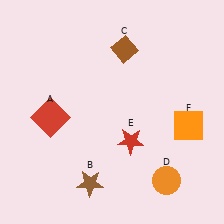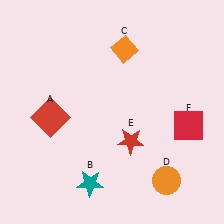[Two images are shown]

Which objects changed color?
B changed from brown to teal. C changed from brown to orange. F changed from orange to red.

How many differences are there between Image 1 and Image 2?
There are 3 differences between the two images.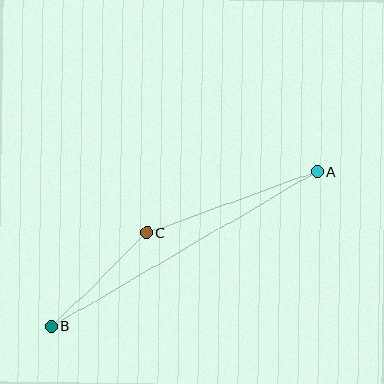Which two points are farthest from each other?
Points A and B are farthest from each other.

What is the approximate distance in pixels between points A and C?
The distance between A and C is approximately 181 pixels.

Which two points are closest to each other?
Points B and C are closest to each other.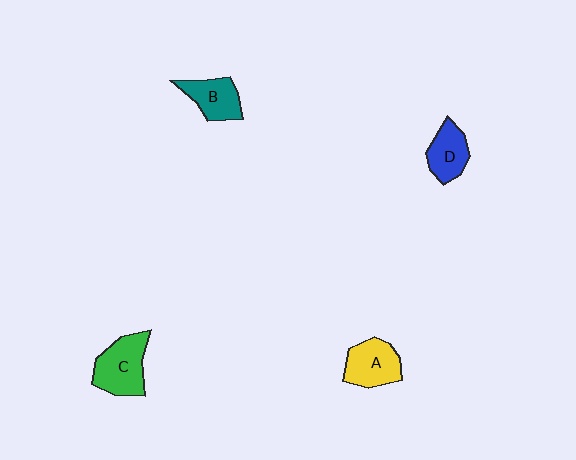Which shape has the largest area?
Shape C (green).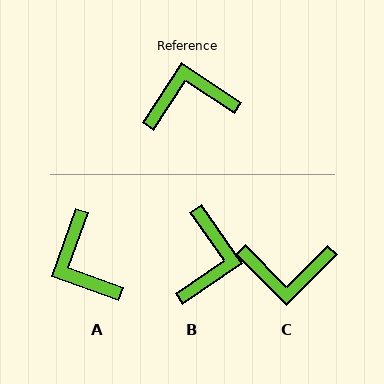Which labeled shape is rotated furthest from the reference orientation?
C, about 168 degrees away.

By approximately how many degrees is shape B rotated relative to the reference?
Approximately 112 degrees clockwise.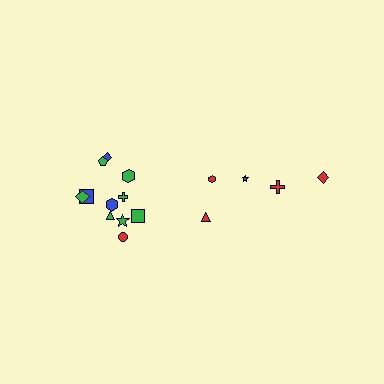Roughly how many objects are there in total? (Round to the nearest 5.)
Roughly 15 objects in total.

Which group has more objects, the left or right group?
The left group.